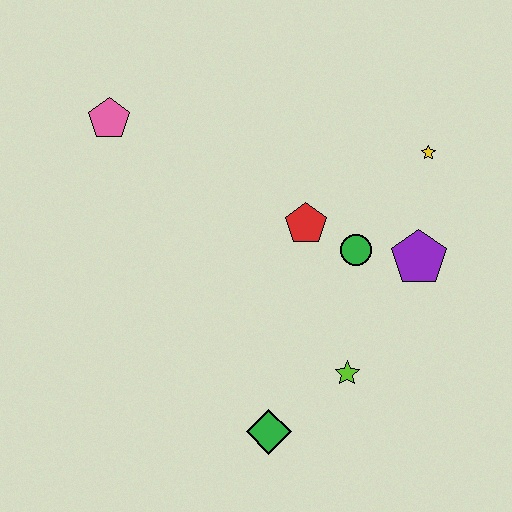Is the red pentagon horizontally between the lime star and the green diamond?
Yes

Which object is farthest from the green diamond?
The pink pentagon is farthest from the green diamond.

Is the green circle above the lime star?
Yes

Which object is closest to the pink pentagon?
The red pentagon is closest to the pink pentagon.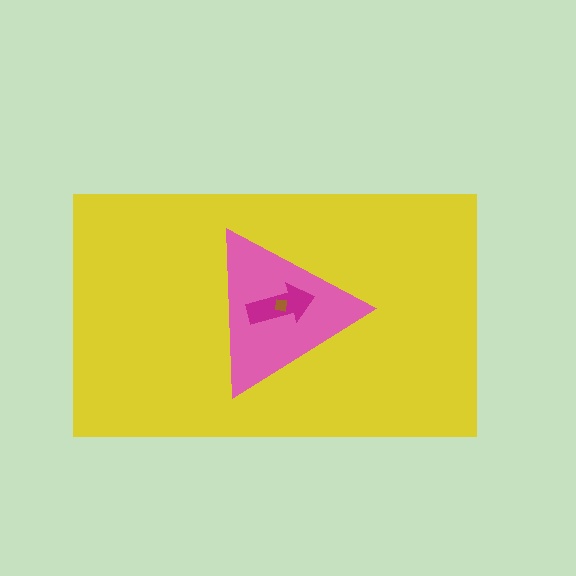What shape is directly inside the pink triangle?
The magenta arrow.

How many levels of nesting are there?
4.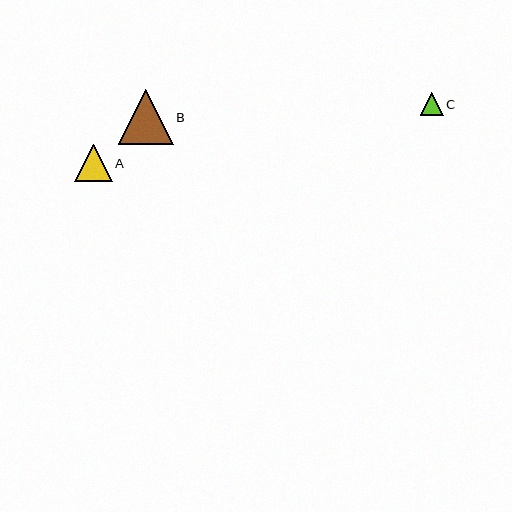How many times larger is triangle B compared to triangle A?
Triangle B is approximately 1.5 times the size of triangle A.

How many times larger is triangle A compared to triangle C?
Triangle A is approximately 1.6 times the size of triangle C.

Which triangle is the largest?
Triangle B is the largest with a size of approximately 55 pixels.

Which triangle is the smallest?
Triangle C is the smallest with a size of approximately 23 pixels.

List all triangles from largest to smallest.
From largest to smallest: B, A, C.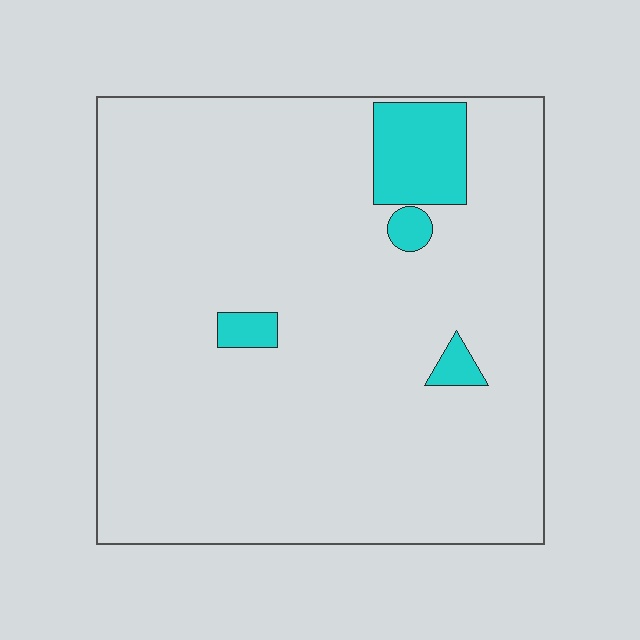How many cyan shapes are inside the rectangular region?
4.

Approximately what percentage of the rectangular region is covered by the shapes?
Approximately 10%.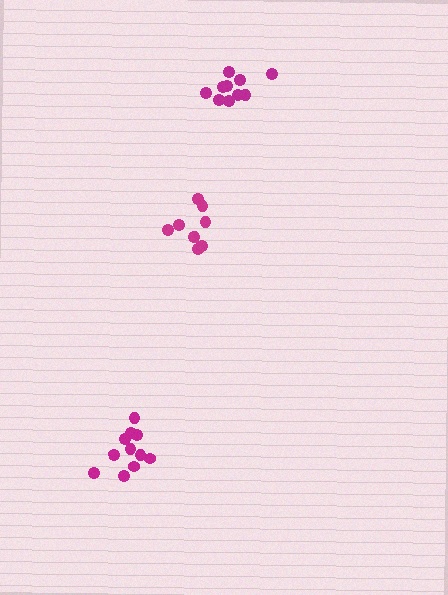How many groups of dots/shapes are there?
There are 3 groups.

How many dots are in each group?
Group 1: 10 dots, Group 2: 9 dots, Group 3: 11 dots (30 total).